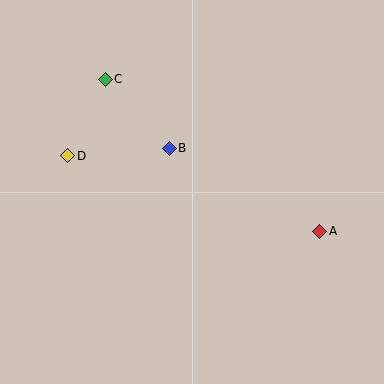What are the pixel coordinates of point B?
Point B is at (169, 148).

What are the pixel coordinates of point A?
Point A is at (320, 231).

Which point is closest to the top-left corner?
Point C is closest to the top-left corner.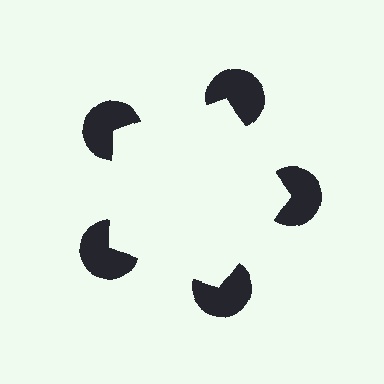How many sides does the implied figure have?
5 sides.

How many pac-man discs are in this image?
There are 5 — one at each vertex of the illusory pentagon.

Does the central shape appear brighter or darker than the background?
It typically appears slightly brighter than the background, even though no actual brightness change is drawn.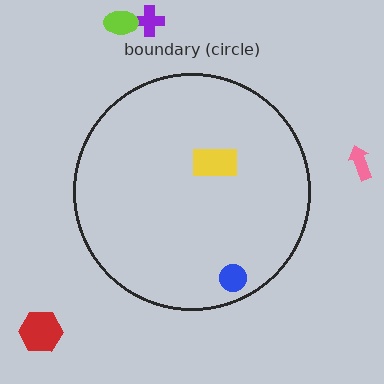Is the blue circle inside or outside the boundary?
Inside.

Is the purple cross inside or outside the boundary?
Outside.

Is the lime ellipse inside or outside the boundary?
Outside.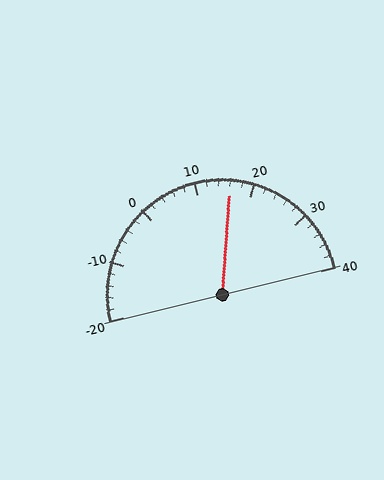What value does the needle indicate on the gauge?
The needle indicates approximately 16.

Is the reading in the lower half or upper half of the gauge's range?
The reading is in the upper half of the range (-20 to 40).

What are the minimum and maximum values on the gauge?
The gauge ranges from -20 to 40.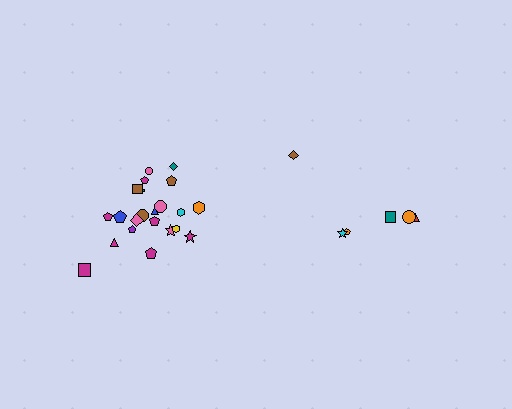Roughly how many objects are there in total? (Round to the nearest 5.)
Roughly 30 objects in total.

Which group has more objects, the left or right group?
The left group.